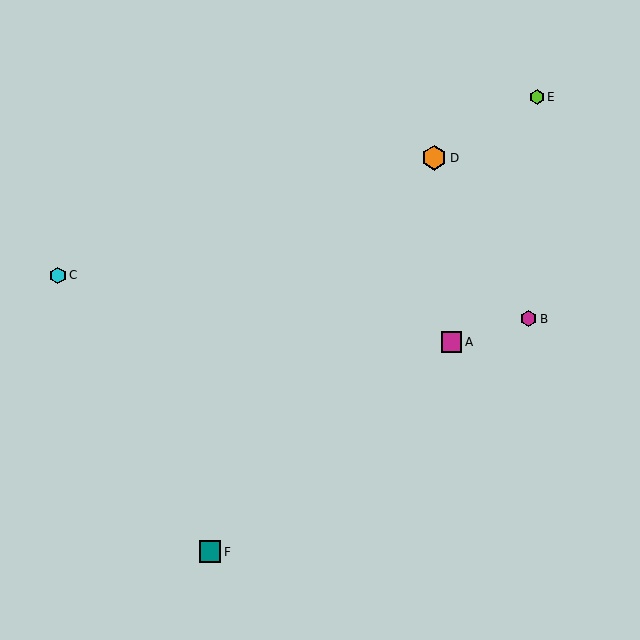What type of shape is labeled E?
Shape E is a lime hexagon.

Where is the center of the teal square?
The center of the teal square is at (210, 552).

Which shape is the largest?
The orange hexagon (labeled D) is the largest.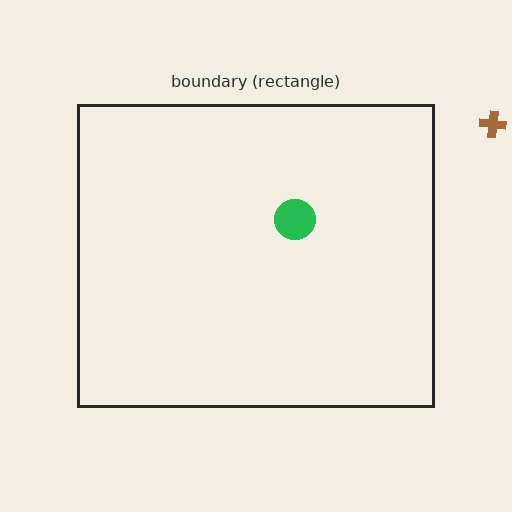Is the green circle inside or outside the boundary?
Inside.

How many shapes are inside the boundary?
1 inside, 1 outside.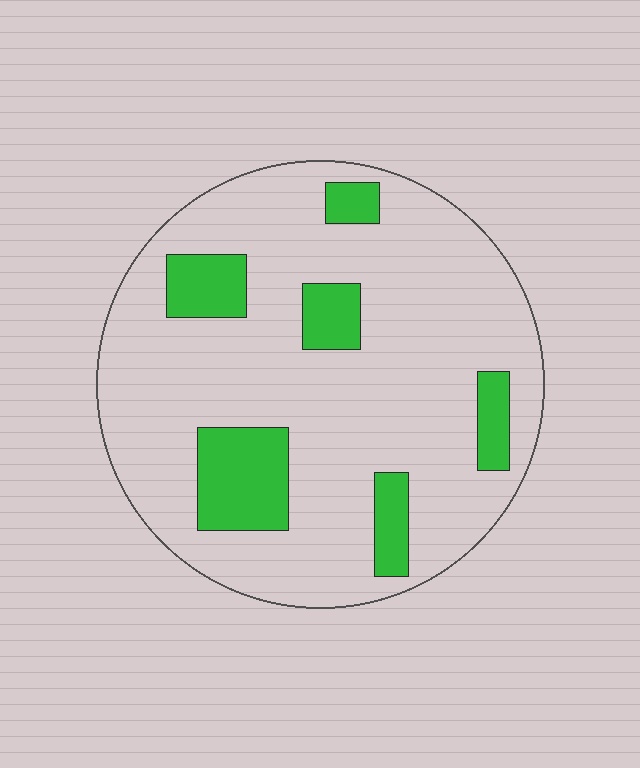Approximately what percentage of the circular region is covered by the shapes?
Approximately 20%.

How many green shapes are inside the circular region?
6.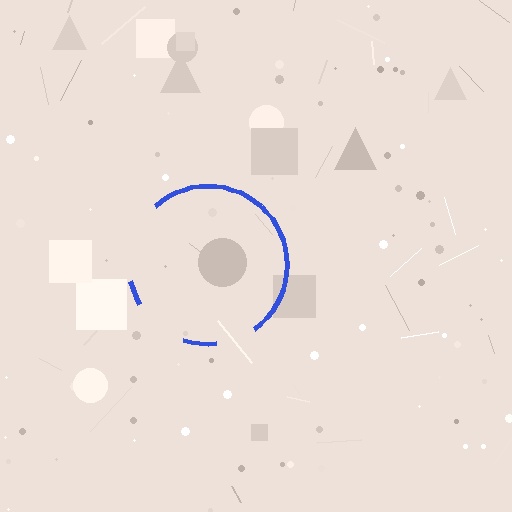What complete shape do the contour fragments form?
The contour fragments form a circle.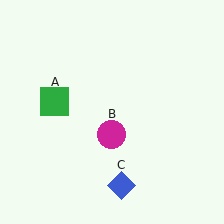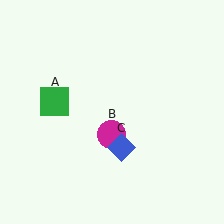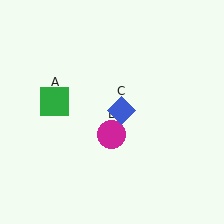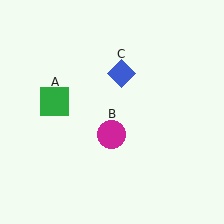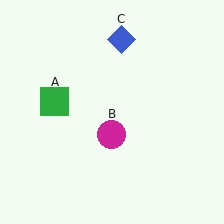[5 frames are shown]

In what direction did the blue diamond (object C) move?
The blue diamond (object C) moved up.